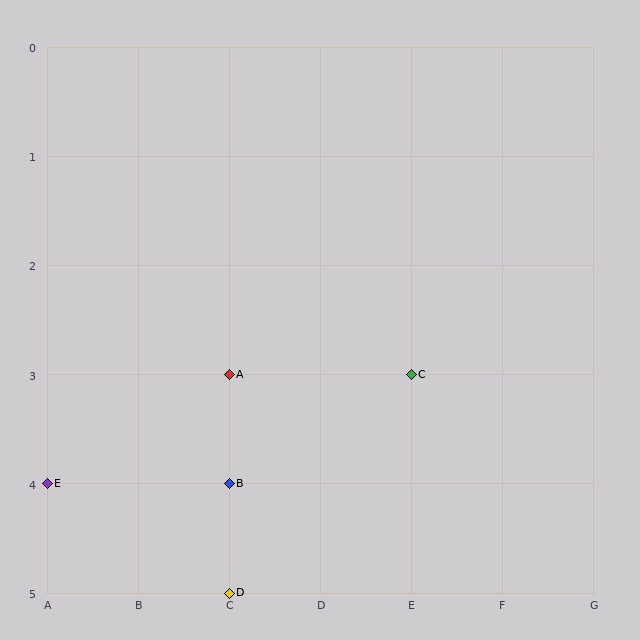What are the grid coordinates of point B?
Point B is at grid coordinates (C, 4).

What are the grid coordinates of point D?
Point D is at grid coordinates (C, 5).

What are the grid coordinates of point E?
Point E is at grid coordinates (A, 4).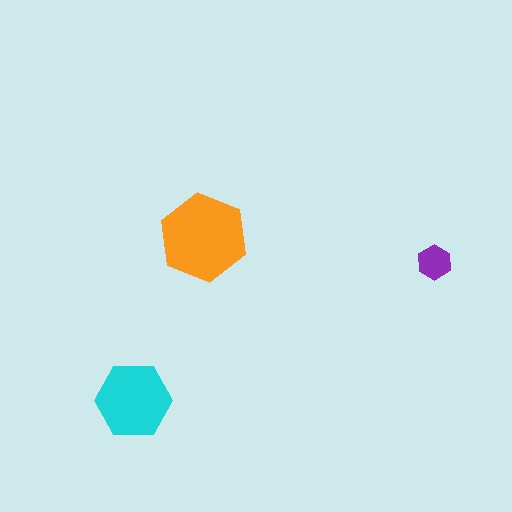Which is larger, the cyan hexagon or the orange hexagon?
The orange one.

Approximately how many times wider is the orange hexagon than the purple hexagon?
About 2.5 times wider.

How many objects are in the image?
There are 3 objects in the image.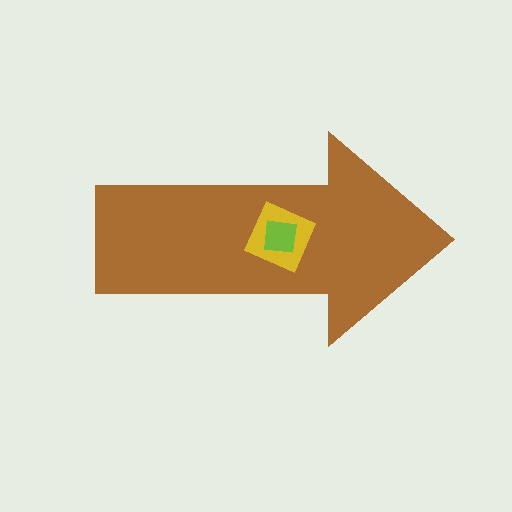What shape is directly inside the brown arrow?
The yellow diamond.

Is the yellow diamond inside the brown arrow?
Yes.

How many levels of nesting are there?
3.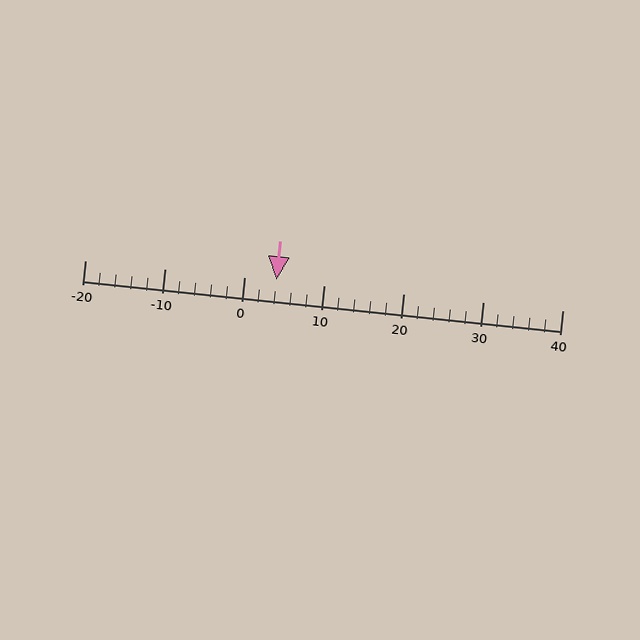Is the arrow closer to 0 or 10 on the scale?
The arrow is closer to 0.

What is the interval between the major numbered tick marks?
The major tick marks are spaced 10 units apart.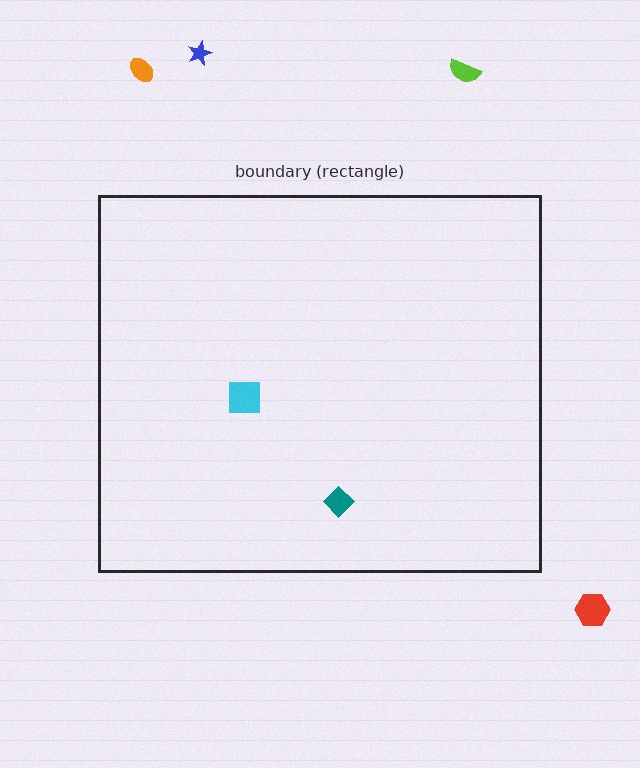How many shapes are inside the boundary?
2 inside, 4 outside.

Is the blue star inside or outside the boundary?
Outside.